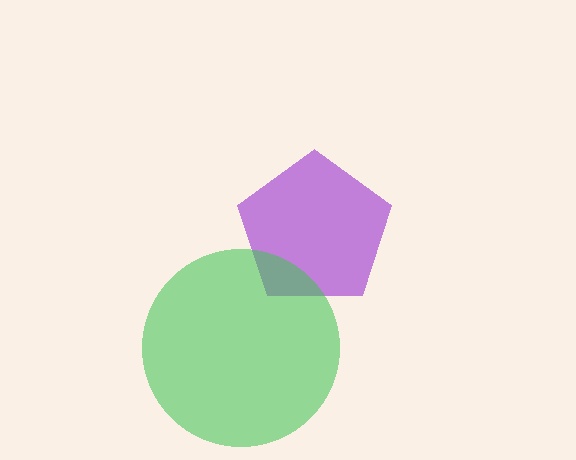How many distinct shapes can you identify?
There are 2 distinct shapes: a purple pentagon, a green circle.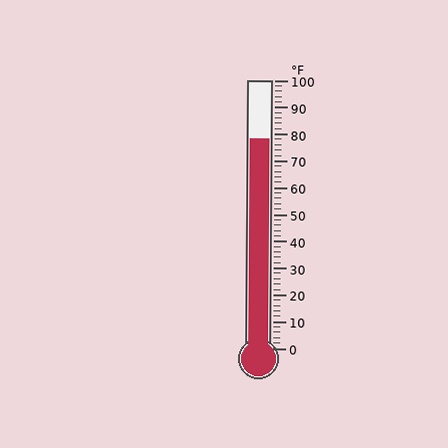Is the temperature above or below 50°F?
The temperature is above 50°F.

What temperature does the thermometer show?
The thermometer shows approximately 78°F.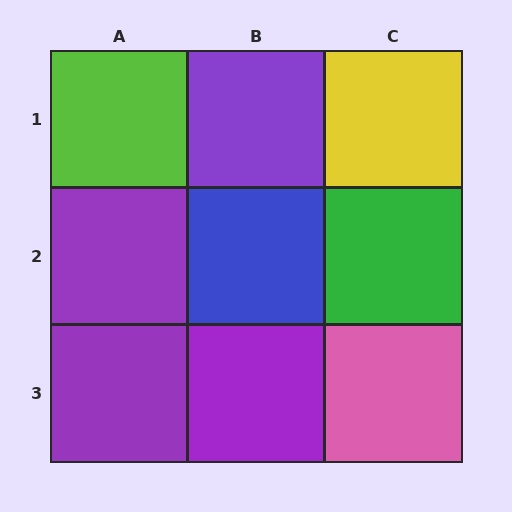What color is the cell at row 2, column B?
Blue.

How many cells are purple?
4 cells are purple.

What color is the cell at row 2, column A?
Purple.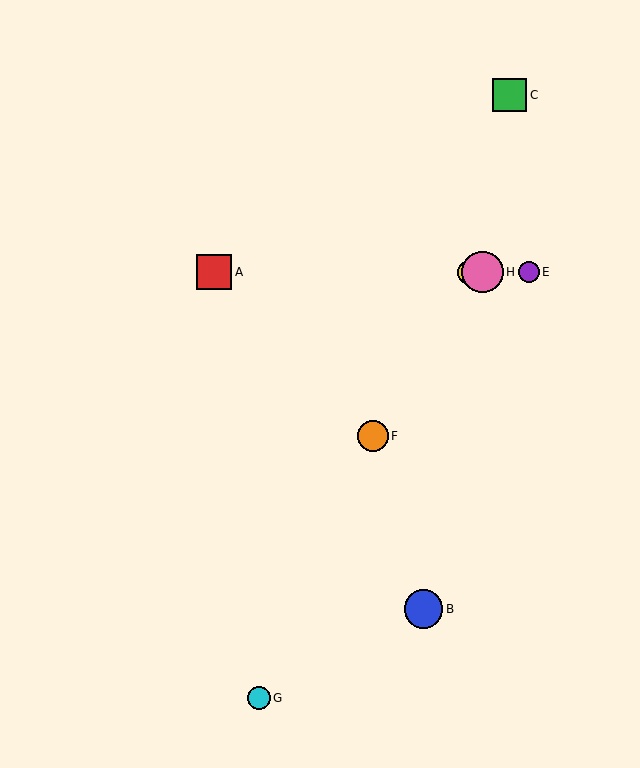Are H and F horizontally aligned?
No, H is at y≈272 and F is at y≈436.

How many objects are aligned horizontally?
4 objects (A, D, E, H) are aligned horizontally.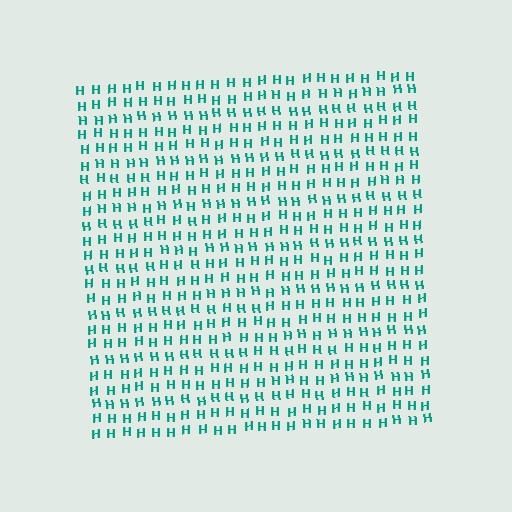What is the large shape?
The large shape is a square.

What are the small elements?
The small elements are letter H's.